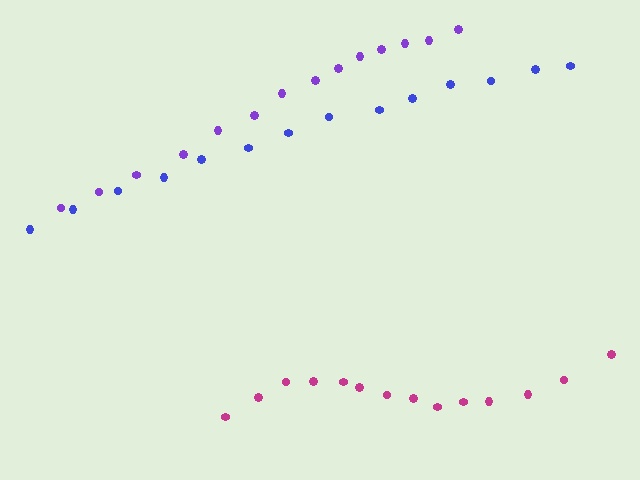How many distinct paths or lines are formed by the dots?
There are 3 distinct paths.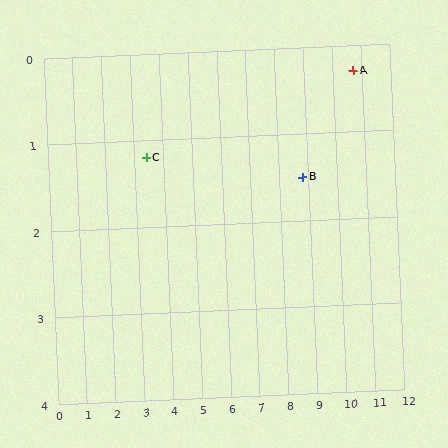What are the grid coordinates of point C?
Point C is at approximately (3.4, 1.2).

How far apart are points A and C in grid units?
Points A and C are about 7.4 grid units apart.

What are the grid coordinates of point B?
Point B is at approximately (8.8, 1.5).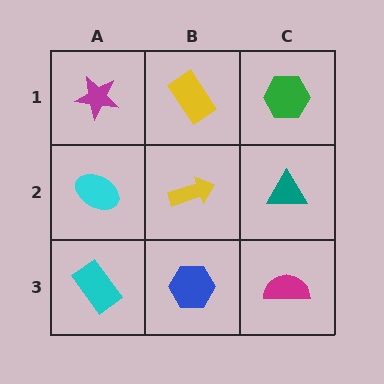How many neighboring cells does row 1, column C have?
2.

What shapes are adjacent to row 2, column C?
A green hexagon (row 1, column C), a magenta semicircle (row 3, column C), a yellow arrow (row 2, column B).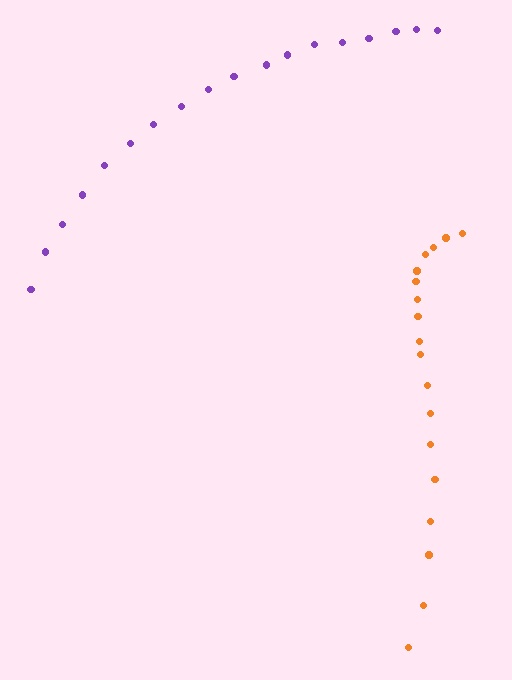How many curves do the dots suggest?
There are 2 distinct paths.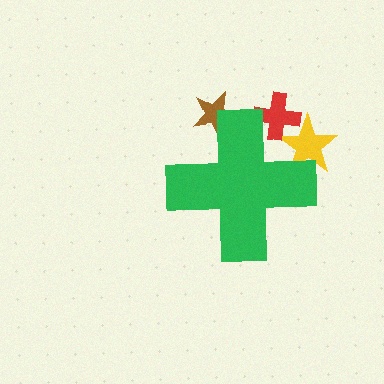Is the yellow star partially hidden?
Yes, the yellow star is partially hidden behind the green cross.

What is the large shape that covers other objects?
A green cross.